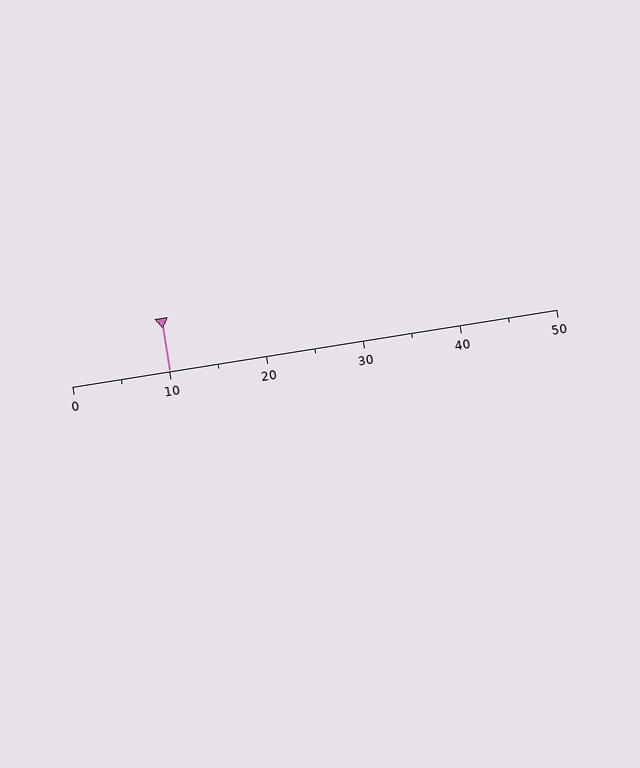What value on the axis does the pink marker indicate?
The marker indicates approximately 10.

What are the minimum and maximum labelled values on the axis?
The axis runs from 0 to 50.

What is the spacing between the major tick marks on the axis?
The major ticks are spaced 10 apart.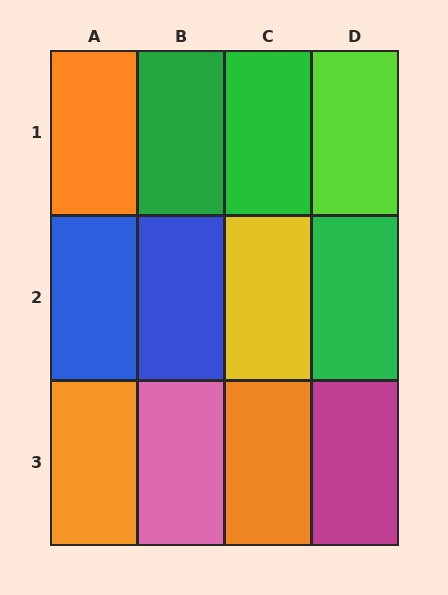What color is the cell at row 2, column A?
Blue.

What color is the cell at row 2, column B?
Blue.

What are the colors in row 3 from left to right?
Orange, pink, orange, magenta.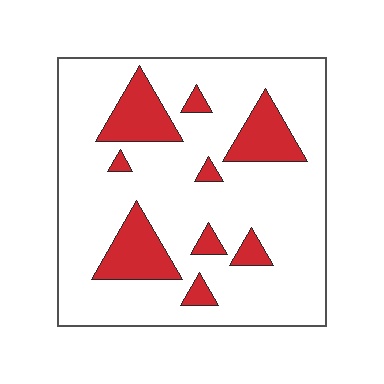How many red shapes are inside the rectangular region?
9.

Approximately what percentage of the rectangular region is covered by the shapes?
Approximately 20%.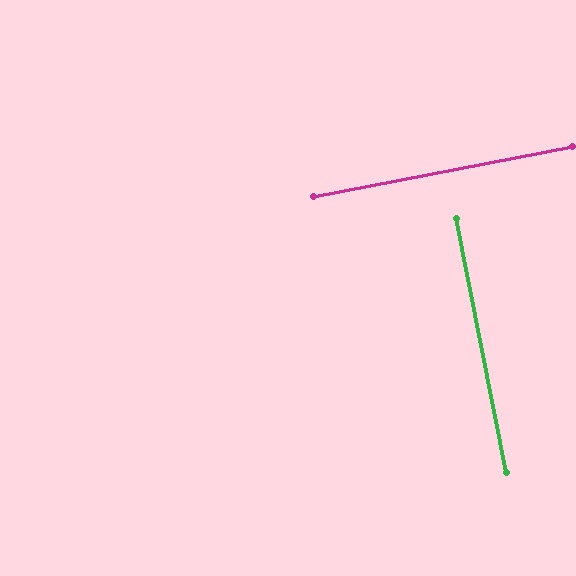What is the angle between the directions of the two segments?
Approximately 90 degrees.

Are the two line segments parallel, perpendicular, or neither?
Perpendicular — they meet at approximately 90°.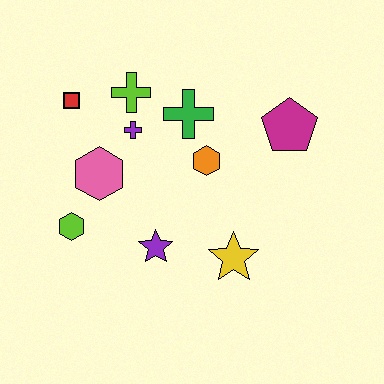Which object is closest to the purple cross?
The lime cross is closest to the purple cross.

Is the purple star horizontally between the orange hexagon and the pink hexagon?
Yes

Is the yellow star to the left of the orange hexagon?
No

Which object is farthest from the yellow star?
The red square is farthest from the yellow star.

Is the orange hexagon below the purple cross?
Yes